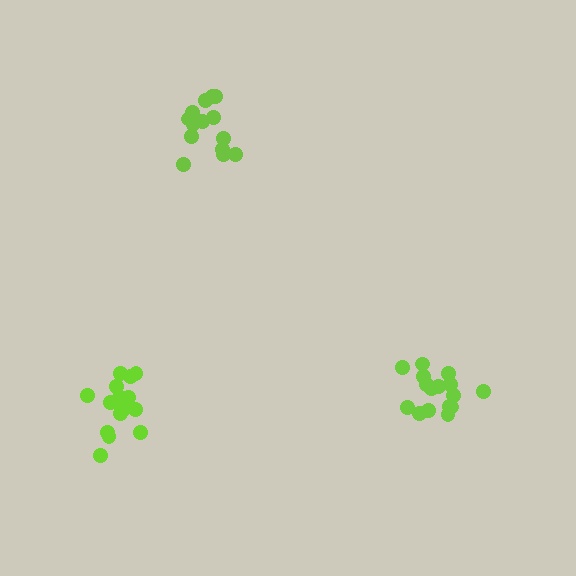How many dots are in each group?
Group 1: 16 dots, Group 2: 16 dots, Group 3: 14 dots (46 total).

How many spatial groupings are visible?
There are 3 spatial groupings.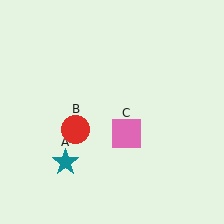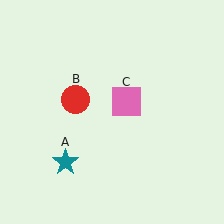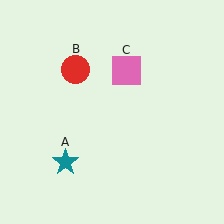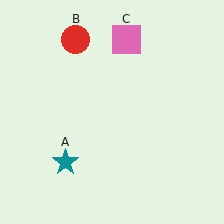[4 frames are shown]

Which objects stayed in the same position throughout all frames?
Teal star (object A) remained stationary.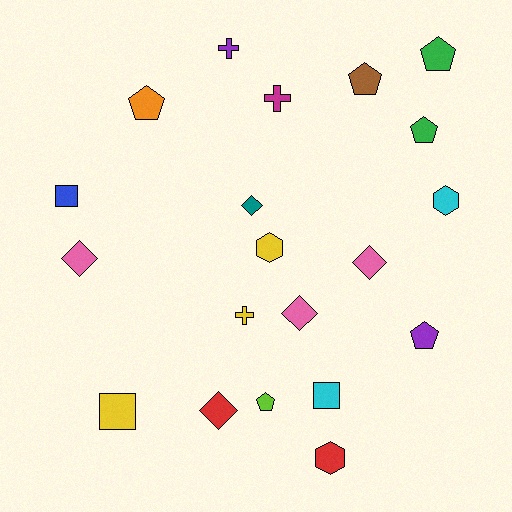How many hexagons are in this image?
There are 3 hexagons.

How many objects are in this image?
There are 20 objects.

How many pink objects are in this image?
There are 3 pink objects.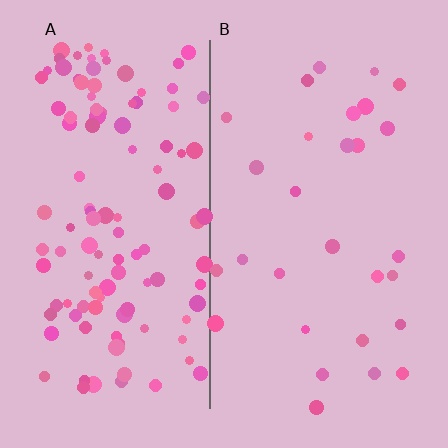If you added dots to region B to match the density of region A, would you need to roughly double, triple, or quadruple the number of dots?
Approximately quadruple.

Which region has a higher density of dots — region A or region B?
A (the left).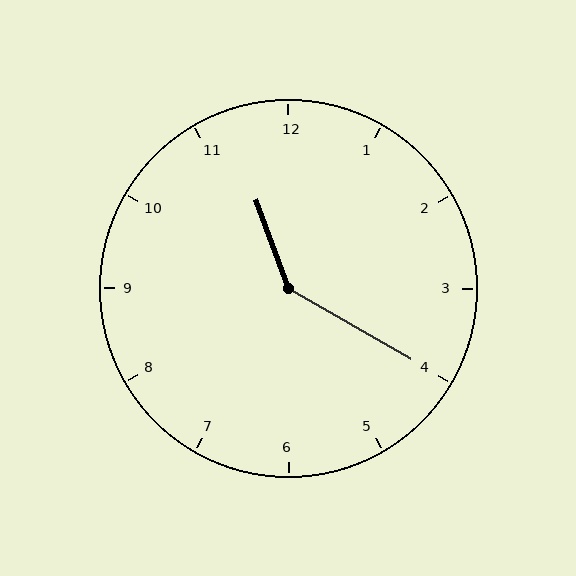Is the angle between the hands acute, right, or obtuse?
It is obtuse.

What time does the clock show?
11:20.